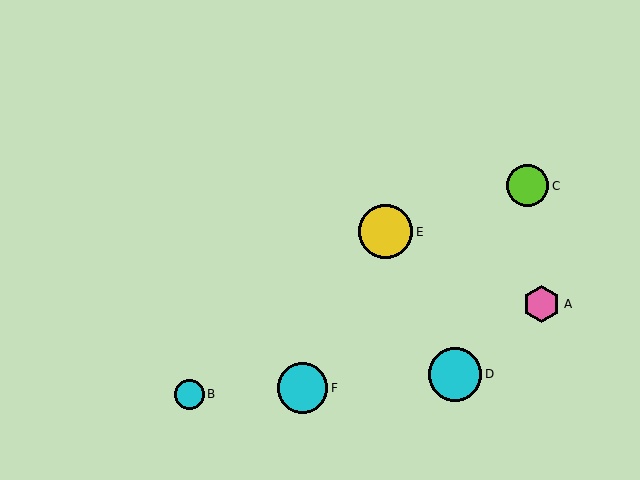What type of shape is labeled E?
Shape E is a yellow circle.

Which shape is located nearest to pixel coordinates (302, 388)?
The cyan circle (labeled F) at (303, 388) is nearest to that location.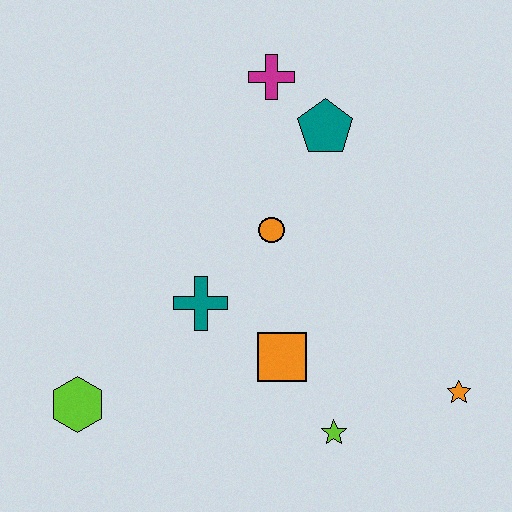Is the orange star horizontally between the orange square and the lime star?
No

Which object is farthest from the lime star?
The magenta cross is farthest from the lime star.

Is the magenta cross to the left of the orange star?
Yes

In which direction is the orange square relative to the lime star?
The orange square is above the lime star.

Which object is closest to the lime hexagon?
The teal cross is closest to the lime hexagon.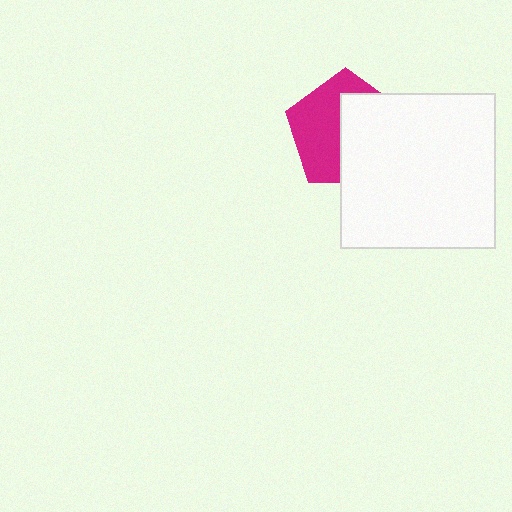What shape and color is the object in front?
The object in front is a white square.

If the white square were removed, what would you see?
You would see the complete magenta pentagon.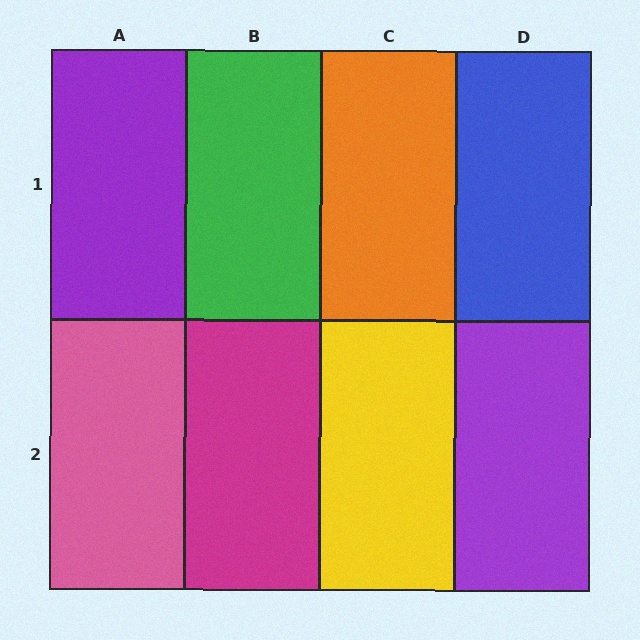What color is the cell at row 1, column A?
Purple.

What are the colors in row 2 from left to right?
Pink, magenta, yellow, purple.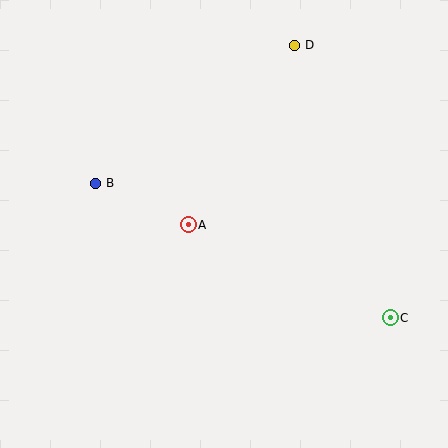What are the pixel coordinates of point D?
Point D is at (295, 45).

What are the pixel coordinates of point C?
Point C is at (390, 318).